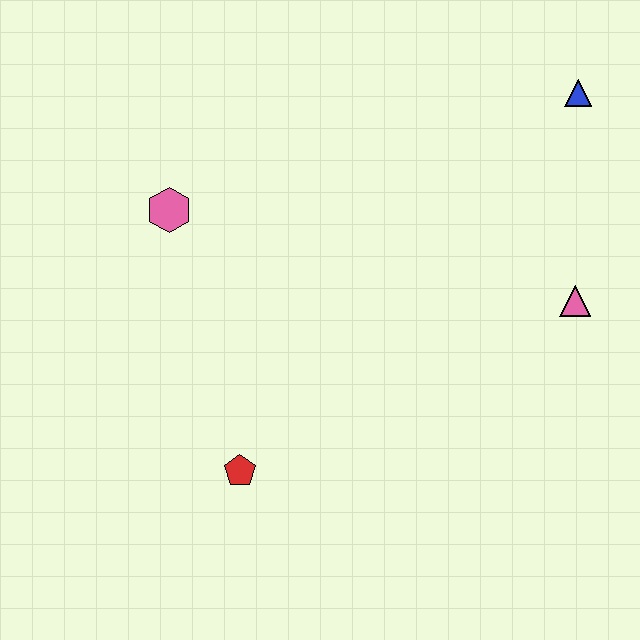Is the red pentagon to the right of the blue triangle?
No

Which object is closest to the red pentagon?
The pink hexagon is closest to the red pentagon.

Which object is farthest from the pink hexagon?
The blue triangle is farthest from the pink hexagon.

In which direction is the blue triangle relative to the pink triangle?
The blue triangle is above the pink triangle.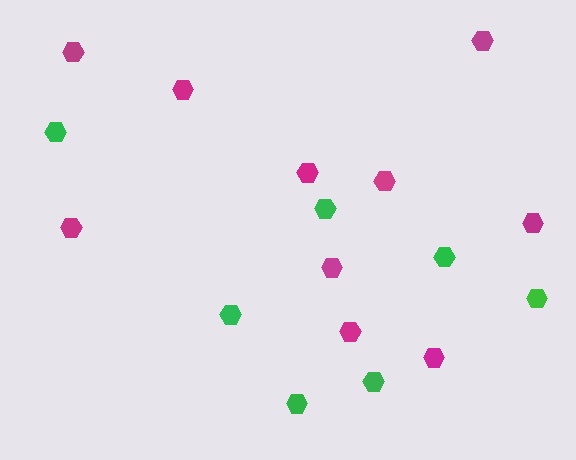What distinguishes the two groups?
There are 2 groups: one group of magenta hexagons (10) and one group of green hexagons (7).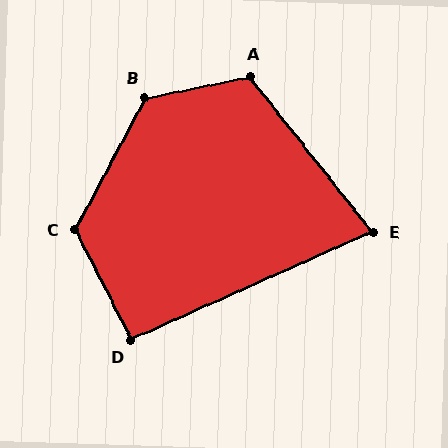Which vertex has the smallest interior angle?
E, at approximately 76 degrees.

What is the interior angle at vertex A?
Approximately 117 degrees (obtuse).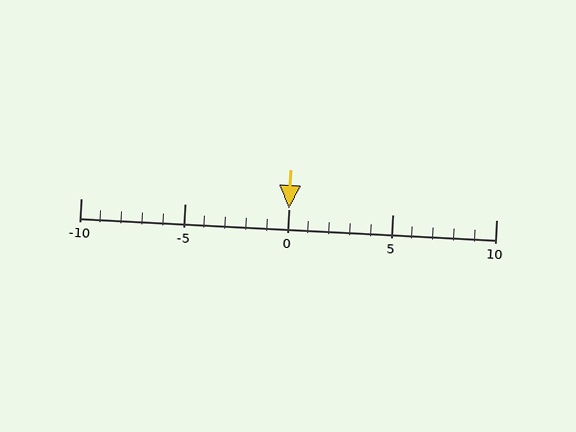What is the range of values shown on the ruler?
The ruler shows values from -10 to 10.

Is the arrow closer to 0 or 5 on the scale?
The arrow is closer to 0.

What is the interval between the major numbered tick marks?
The major tick marks are spaced 5 units apart.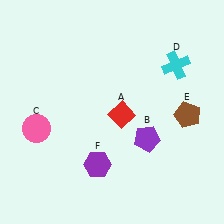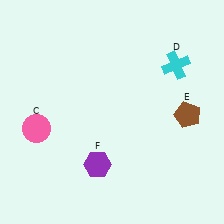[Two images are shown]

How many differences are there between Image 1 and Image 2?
There are 2 differences between the two images.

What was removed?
The purple pentagon (B), the red diamond (A) were removed in Image 2.